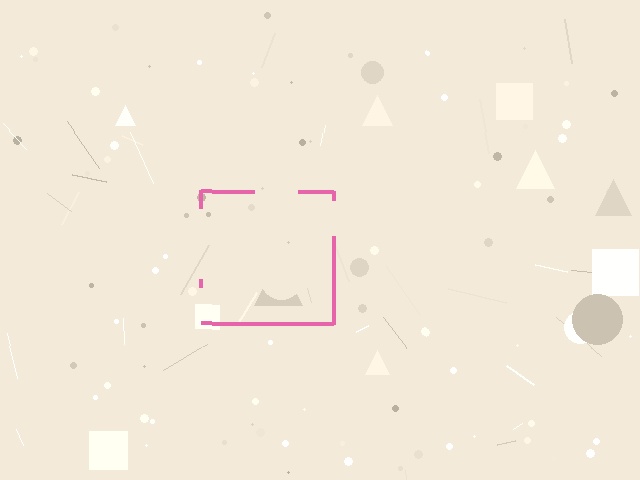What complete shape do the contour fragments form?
The contour fragments form a square.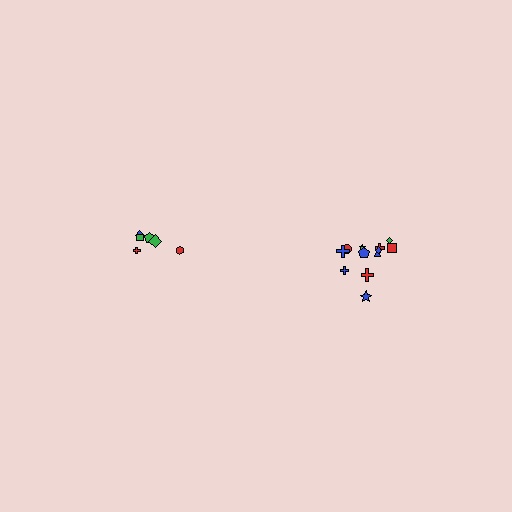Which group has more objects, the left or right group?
The right group.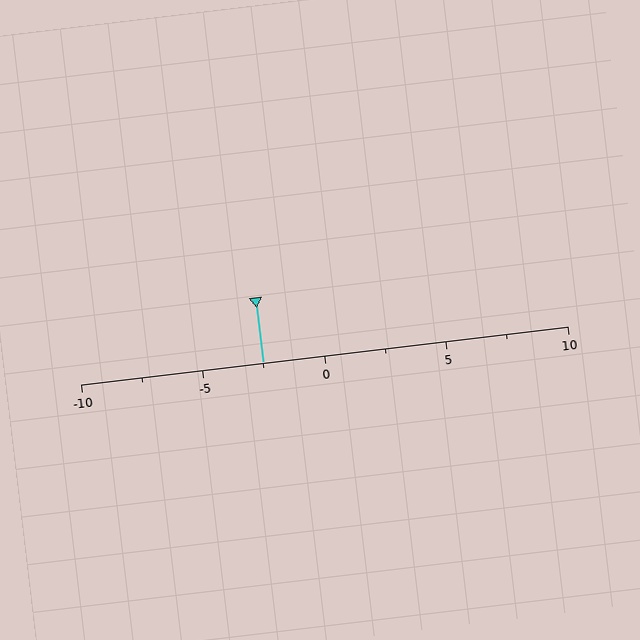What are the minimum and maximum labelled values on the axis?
The axis runs from -10 to 10.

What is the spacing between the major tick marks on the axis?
The major ticks are spaced 5 apart.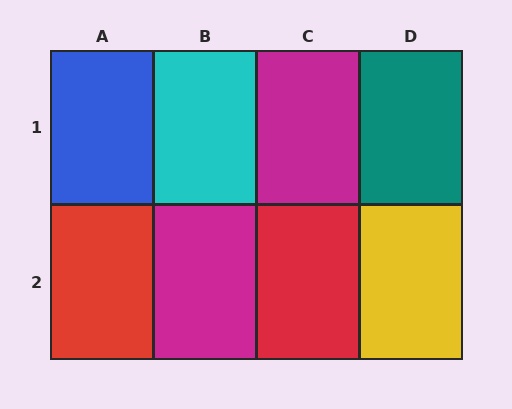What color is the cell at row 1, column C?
Magenta.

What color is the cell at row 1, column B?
Cyan.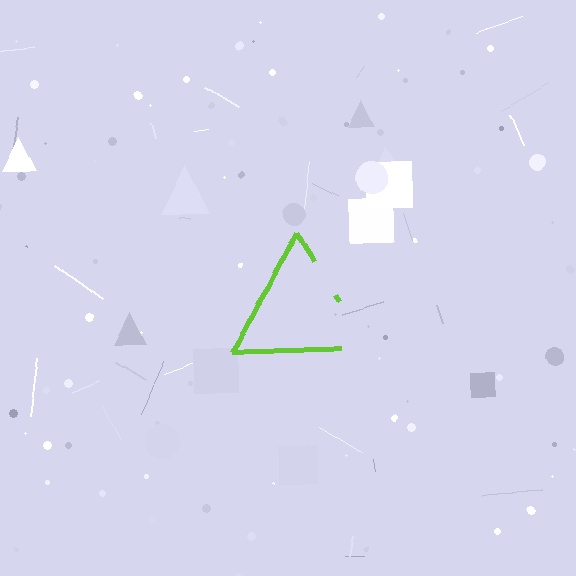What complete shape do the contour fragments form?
The contour fragments form a triangle.